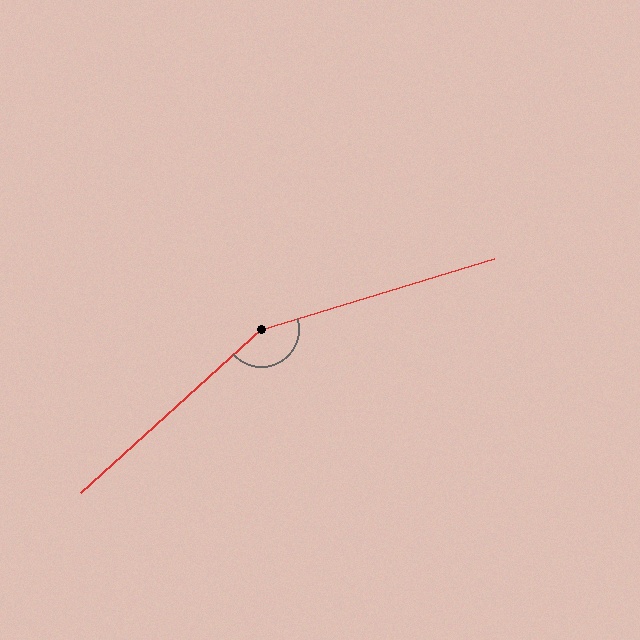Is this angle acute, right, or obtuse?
It is obtuse.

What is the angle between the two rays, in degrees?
Approximately 155 degrees.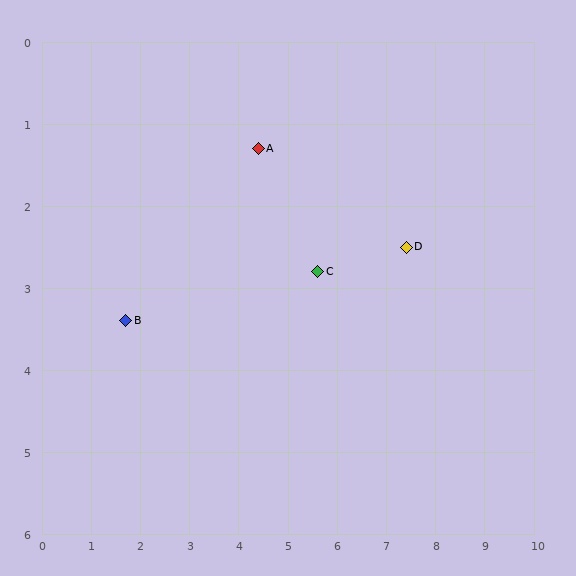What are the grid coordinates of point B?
Point B is at approximately (1.7, 3.4).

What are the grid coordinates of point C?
Point C is at approximately (5.6, 2.8).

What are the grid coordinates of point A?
Point A is at approximately (4.4, 1.3).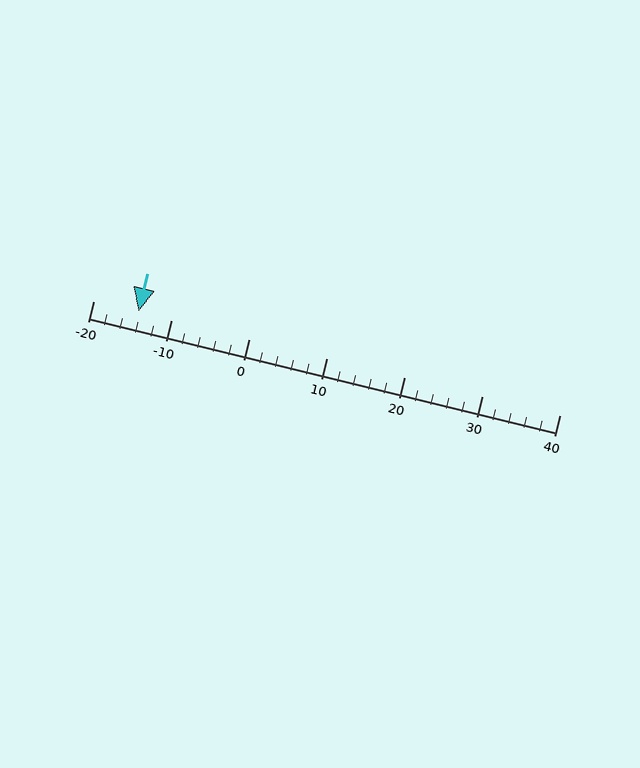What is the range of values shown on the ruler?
The ruler shows values from -20 to 40.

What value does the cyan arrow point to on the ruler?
The cyan arrow points to approximately -14.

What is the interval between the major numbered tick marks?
The major tick marks are spaced 10 units apart.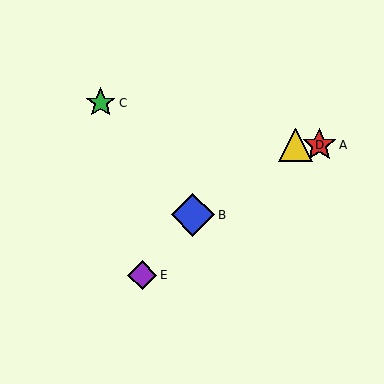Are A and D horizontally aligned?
Yes, both are at y≈145.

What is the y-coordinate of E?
Object E is at y≈275.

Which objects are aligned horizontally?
Objects A, D are aligned horizontally.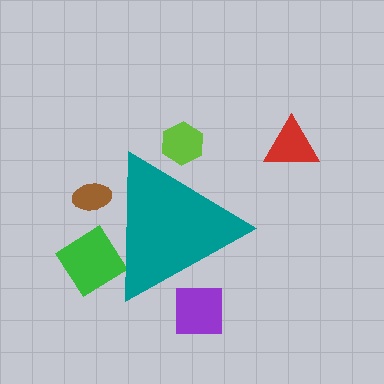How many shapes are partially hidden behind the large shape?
4 shapes are partially hidden.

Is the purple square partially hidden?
Yes, the purple square is partially hidden behind the teal triangle.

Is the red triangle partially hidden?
No, the red triangle is fully visible.